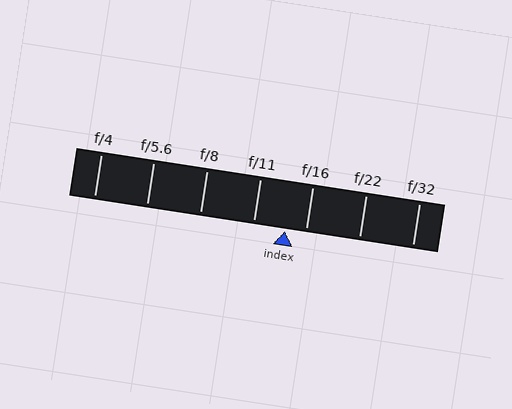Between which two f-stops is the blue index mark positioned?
The index mark is between f/11 and f/16.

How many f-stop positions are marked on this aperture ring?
There are 7 f-stop positions marked.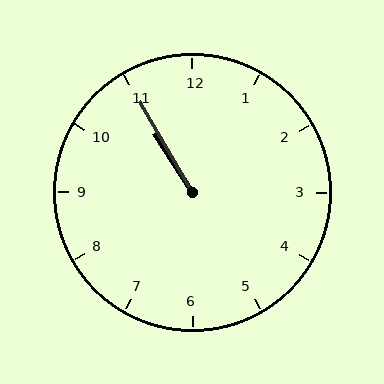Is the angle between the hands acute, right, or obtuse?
It is acute.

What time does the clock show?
10:55.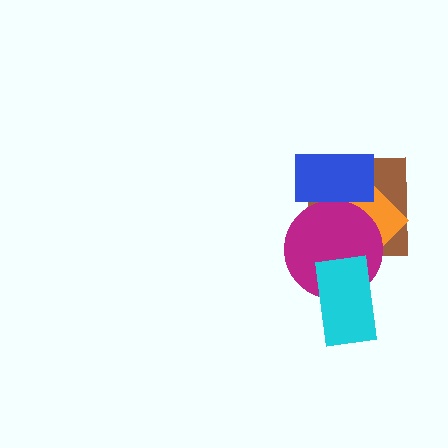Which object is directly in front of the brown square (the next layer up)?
The orange diamond is directly in front of the brown square.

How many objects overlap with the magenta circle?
4 objects overlap with the magenta circle.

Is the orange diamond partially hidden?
Yes, it is partially covered by another shape.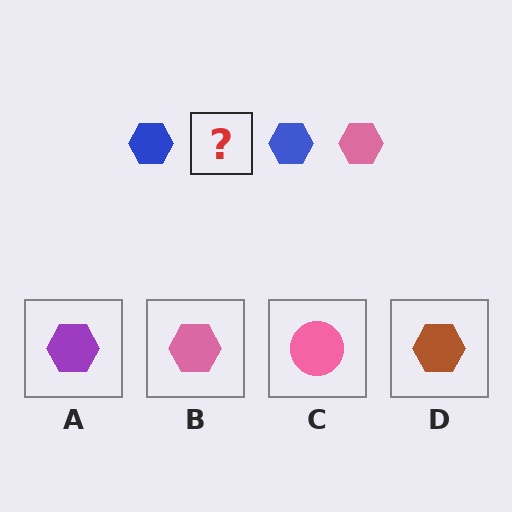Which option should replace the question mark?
Option B.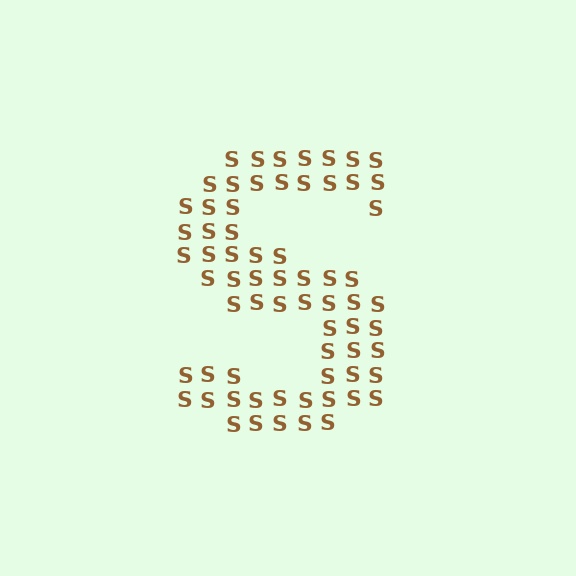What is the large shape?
The large shape is the letter S.